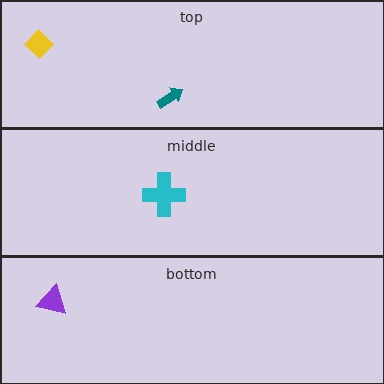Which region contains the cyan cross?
The middle region.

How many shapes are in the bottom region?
1.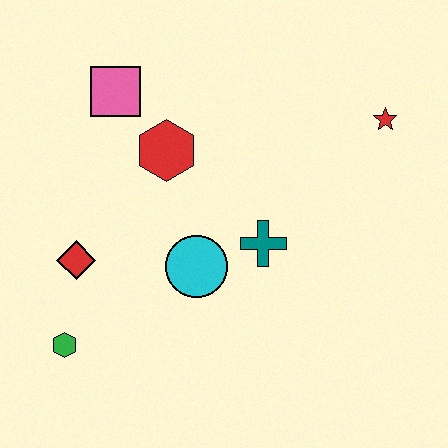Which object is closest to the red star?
The teal cross is closest to the red star.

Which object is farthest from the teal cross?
The green hexagon is farthest from the teal cross.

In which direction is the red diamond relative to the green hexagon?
The red diamond is above the green hexagon.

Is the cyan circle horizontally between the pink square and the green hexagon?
No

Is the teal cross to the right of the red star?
No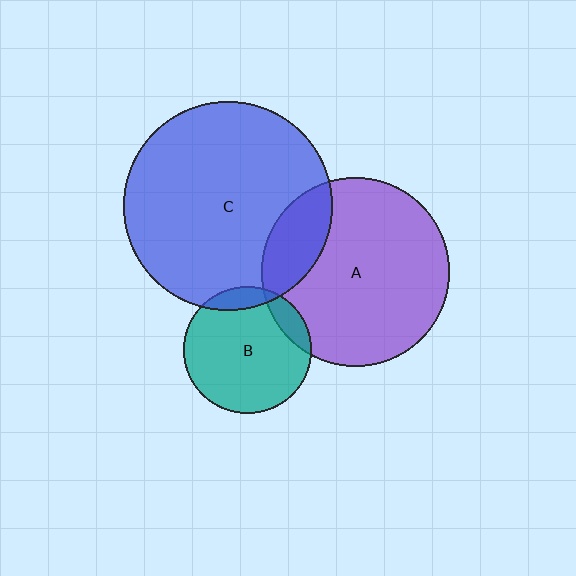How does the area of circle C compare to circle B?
Approximately 2.7 times.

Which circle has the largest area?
Circle C (blue).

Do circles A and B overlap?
Yes.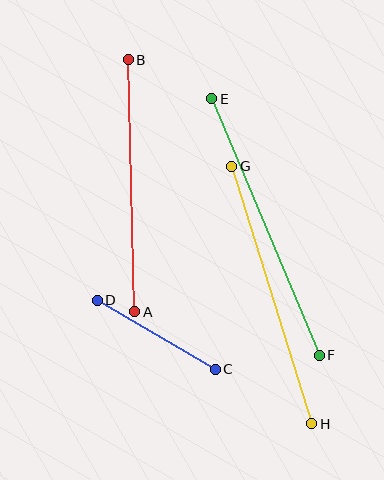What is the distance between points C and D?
The distance is approximately 137 pixels.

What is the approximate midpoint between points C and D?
The midpoint is at approximately (156, 335) pixels.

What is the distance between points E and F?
The distance is approximately 278 pixels.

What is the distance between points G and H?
The distance is approximately 270 pixels.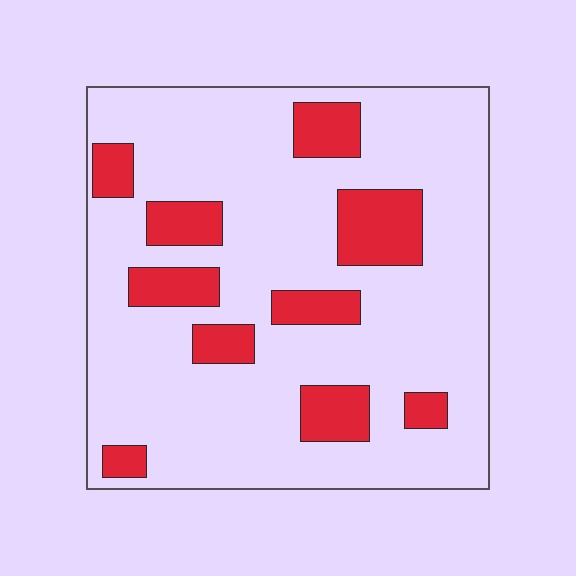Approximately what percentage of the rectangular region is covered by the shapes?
Approximately 20%.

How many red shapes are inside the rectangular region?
10.